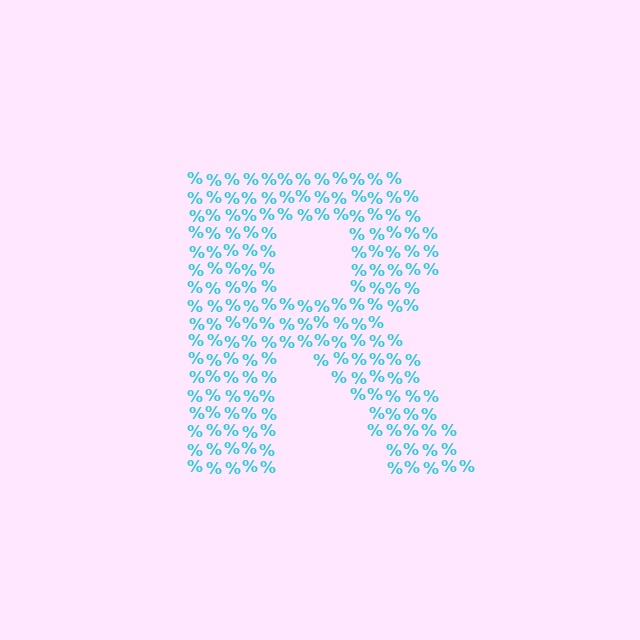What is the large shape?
The large shape is the letter R.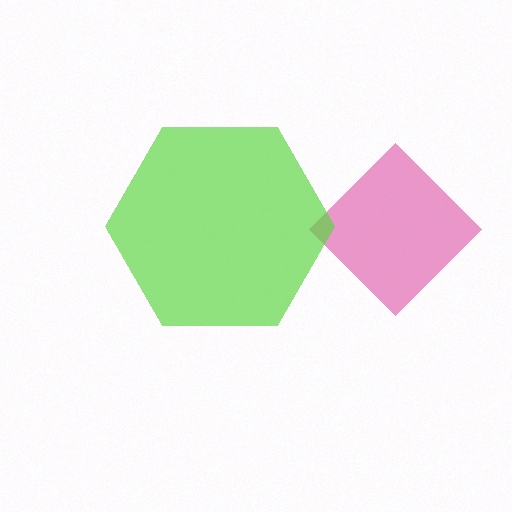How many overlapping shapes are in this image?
There are 2 overlapping shapes in the image.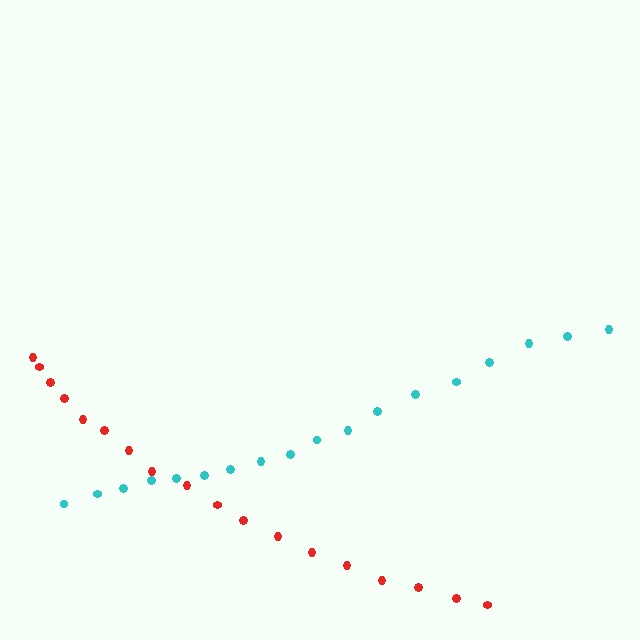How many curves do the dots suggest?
There are 2 distinct paths.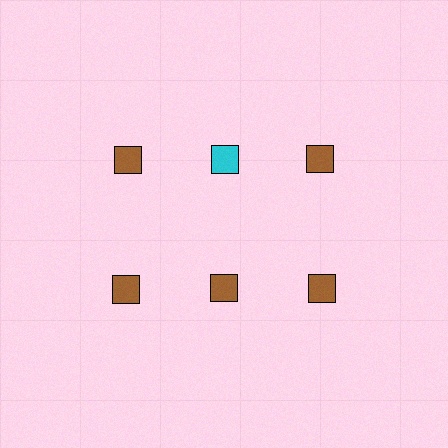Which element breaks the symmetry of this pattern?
The cyan square in the top row, second from left column breaks the symmetry. All other shapes are brown squares.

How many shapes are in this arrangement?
There are 6 shapes arranged in a grid pattern.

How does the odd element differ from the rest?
It has a different color: cyan instead of brown.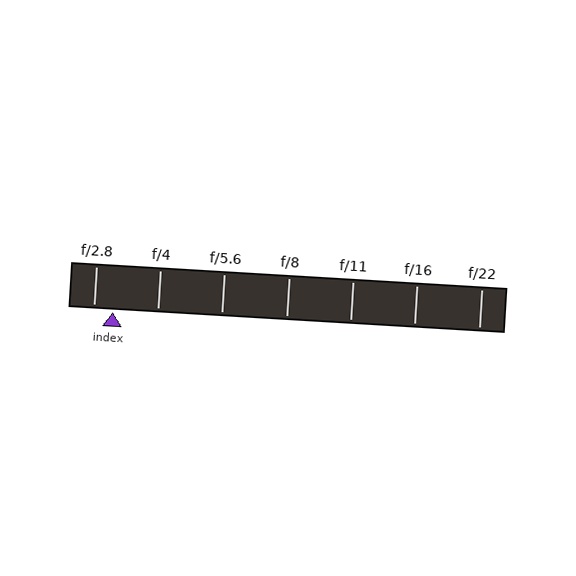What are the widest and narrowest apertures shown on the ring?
The widest aperture shown is f/2.8 and the narrowest is f/22.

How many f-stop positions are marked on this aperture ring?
There are 7 f-stop positions marked.